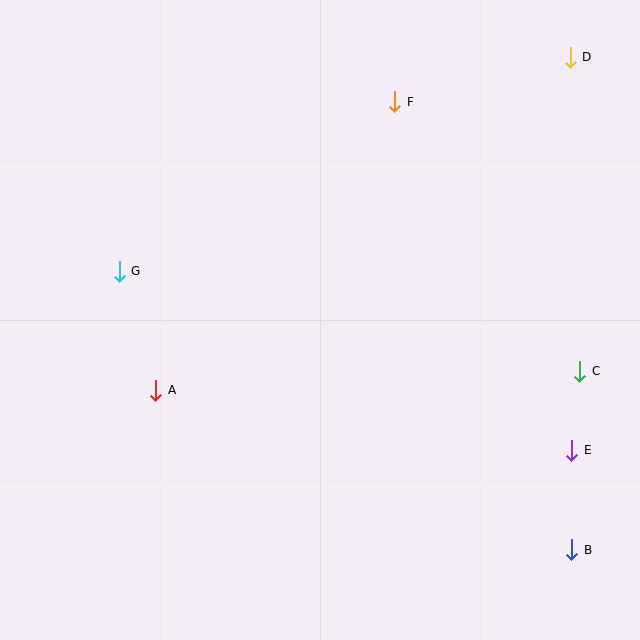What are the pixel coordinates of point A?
Point A is at (156, 390).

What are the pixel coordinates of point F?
Point F is at (395, 102).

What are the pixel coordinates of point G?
Point G is at (119, 271).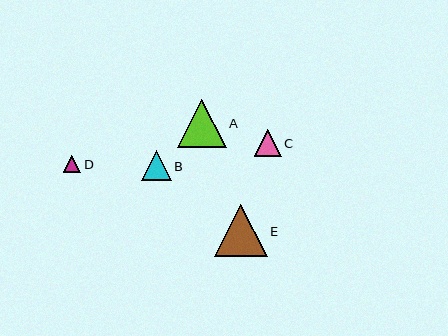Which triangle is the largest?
Triangle E is the largest with a size of approximately 53 pixels.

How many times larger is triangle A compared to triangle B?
Triangle A is approximately 1.7 times the size of triangle B.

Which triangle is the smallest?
Triangle D is the smallest with a size of approximately 17 pixels.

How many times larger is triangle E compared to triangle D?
Triangle E is approximately 3.1 times the size of triangle D.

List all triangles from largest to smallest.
From largest to smallest: E, A, B, C, D.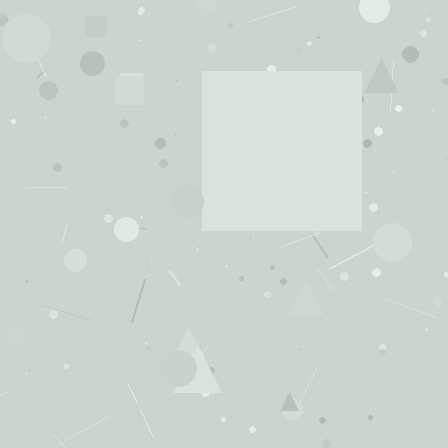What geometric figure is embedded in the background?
A square is embedded in the background.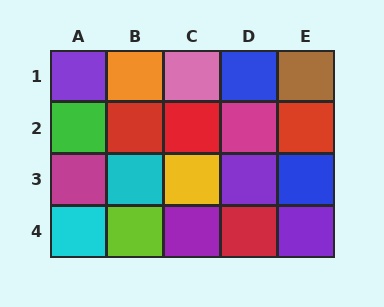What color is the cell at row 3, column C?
Yellow.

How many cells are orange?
1 cell is orange.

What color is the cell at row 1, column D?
Blue.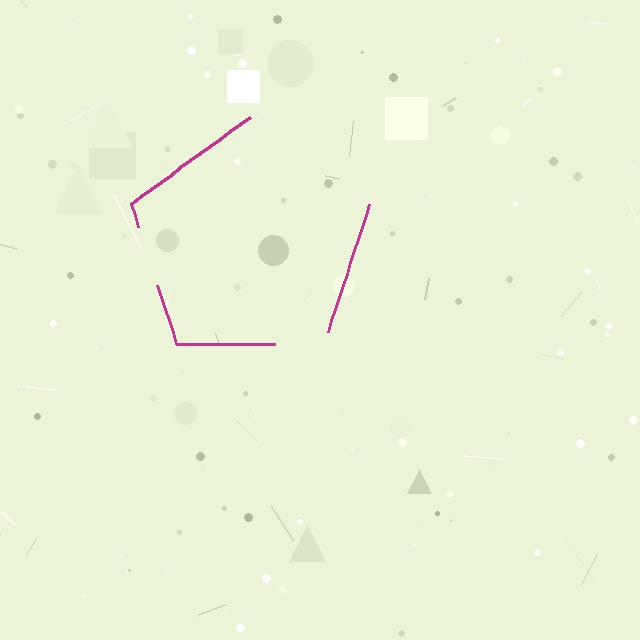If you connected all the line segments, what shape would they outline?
They would outline a pentagon.